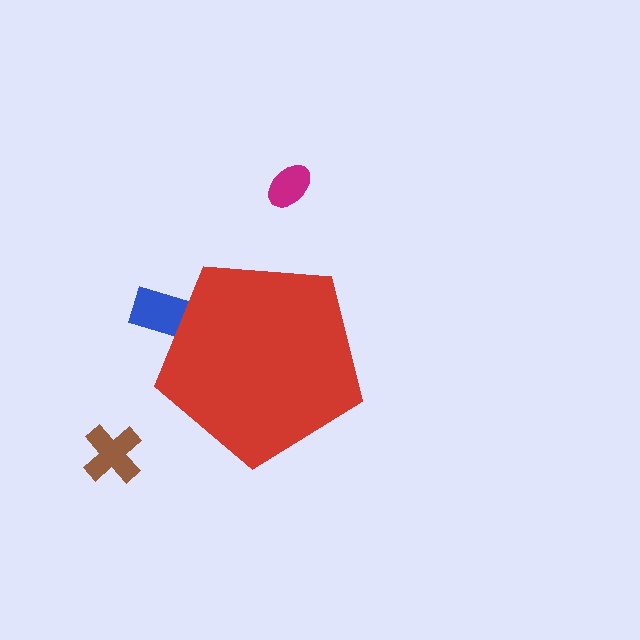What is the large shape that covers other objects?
A red pentagon.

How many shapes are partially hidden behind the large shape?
1 shape is partially hidden.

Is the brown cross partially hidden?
No, the brown cross is fully visible.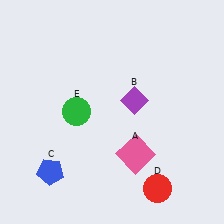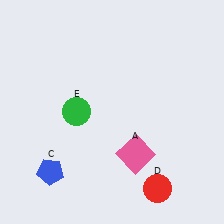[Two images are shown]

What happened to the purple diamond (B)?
The purple diamond (B) was removed in Image 2. It was in the top-right area of Image 1.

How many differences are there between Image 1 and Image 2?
There is 1 difference between the two images.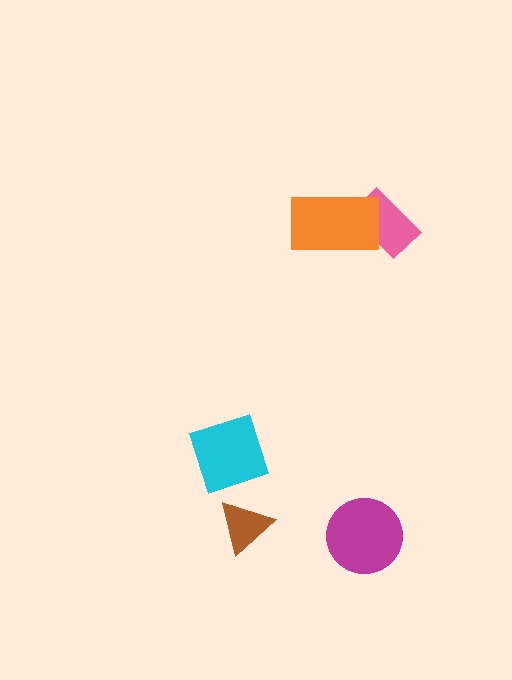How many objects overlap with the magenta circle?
0 objects overlap with the magenta circle.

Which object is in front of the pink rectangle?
The orange rectangle is in front of the pink rectangle.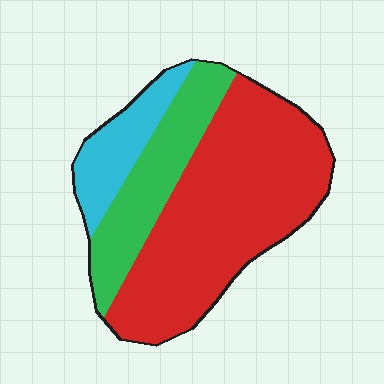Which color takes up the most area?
Red, at roughly 60%.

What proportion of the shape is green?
Green takes up about one quarter (1/4) of the shape.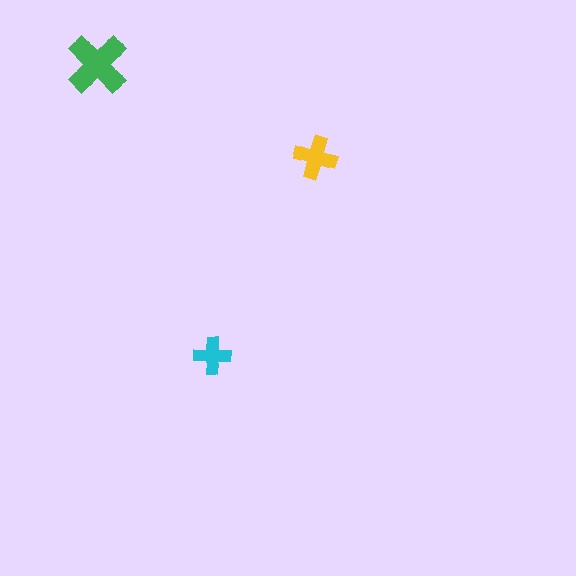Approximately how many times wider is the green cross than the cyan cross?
About 1.5 times wider.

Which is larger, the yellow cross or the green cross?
The green one.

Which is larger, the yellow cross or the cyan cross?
The yellow one.